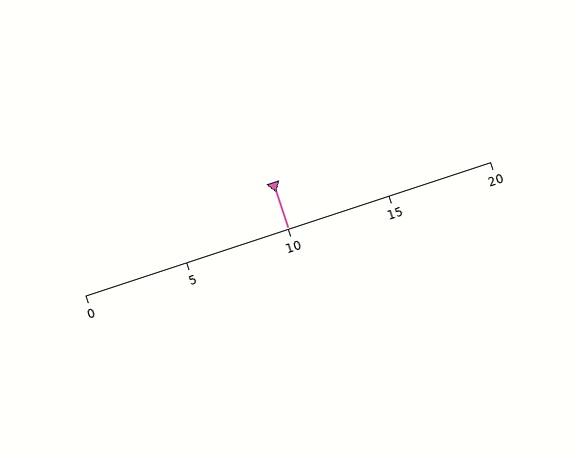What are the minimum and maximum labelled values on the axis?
The axis runs from 0 to 20.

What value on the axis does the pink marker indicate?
The marker indicates approximately 10.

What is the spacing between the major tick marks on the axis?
The major ticks are spaced 5 apart.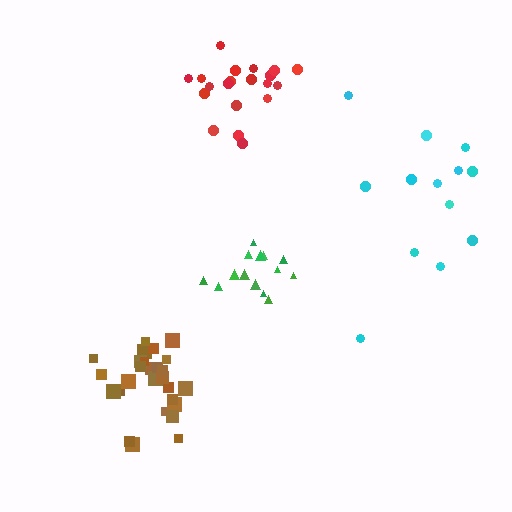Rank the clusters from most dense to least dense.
brown, red, green, cyan.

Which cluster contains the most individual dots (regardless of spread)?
Brown (28).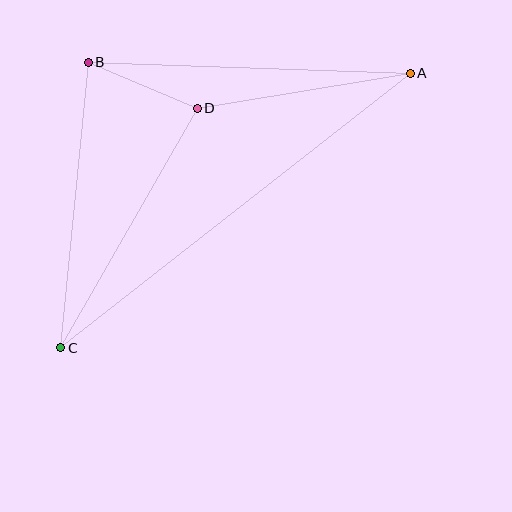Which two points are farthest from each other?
Points A and C are farthest from each other.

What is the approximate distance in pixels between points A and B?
The distance between A and B is approximately 322 pixels.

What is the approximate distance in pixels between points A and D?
The distance between A and D is approximately 216 pixels.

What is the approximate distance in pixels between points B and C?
The distance between B and C is approximately 287 pixels.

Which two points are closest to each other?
Points B and D are closest to each other.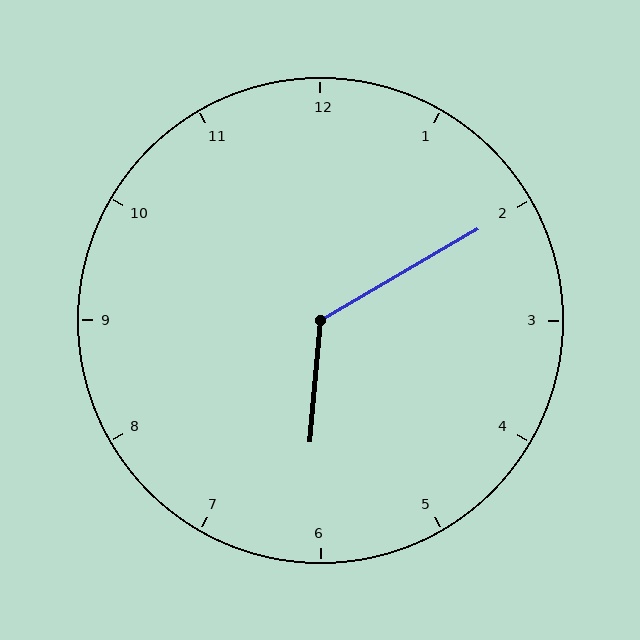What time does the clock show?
6:10.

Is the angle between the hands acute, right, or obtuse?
It is obtuse.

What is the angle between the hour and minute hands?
Approximately 125 degrees.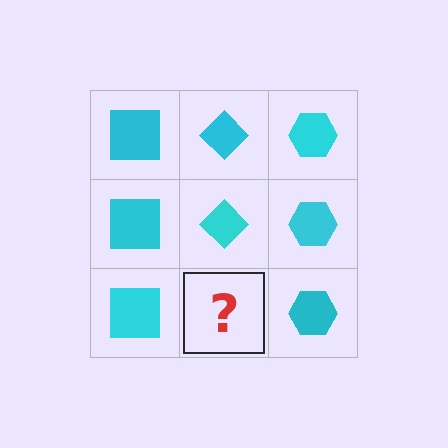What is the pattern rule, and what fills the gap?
The rule is that each column has a consistent shape. The gap should be filled with a cyan diamond.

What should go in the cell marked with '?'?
The missing cell should contain a cyan diamond.